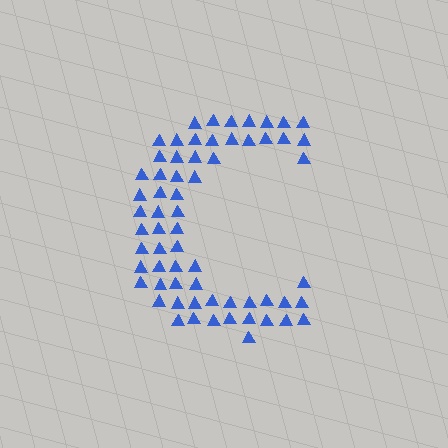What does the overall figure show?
The overall figure shows the letter C.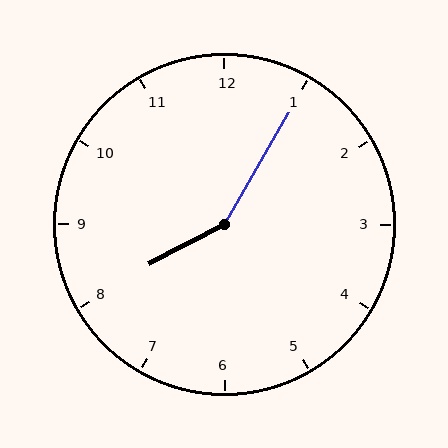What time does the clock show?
8:05.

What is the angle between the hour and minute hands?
Approximately 148 degrees.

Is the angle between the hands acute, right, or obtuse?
It is obtuse.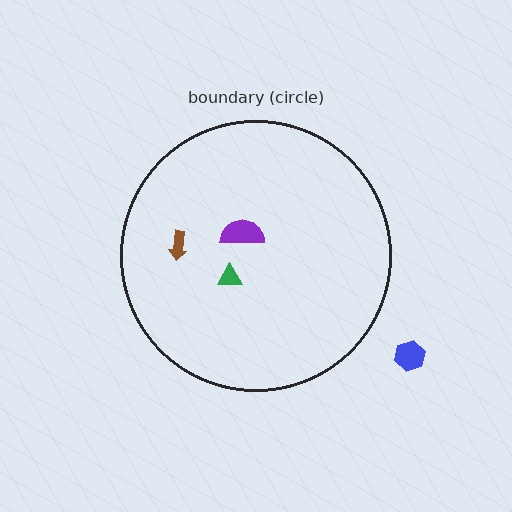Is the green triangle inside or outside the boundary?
Inside.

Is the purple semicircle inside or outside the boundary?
Inside.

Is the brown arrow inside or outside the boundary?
Inside.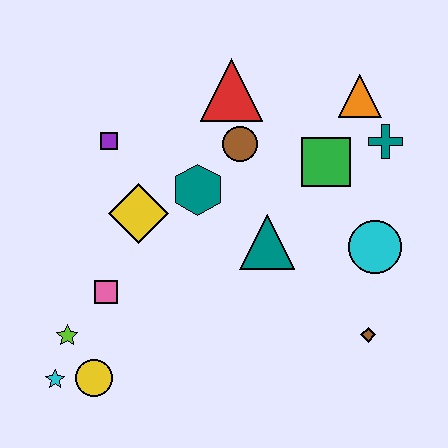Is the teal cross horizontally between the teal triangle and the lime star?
No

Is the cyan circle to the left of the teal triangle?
No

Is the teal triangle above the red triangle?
No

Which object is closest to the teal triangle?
The teal hexagon is closest to the teal triangle.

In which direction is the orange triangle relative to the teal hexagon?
The orange triangle is to the right of the teal hexagon.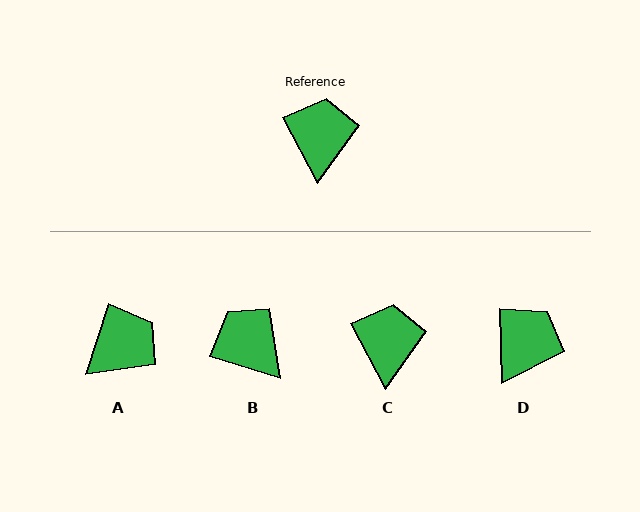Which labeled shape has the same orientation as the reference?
C.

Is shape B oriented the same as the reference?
No, it is off by about 44 degrees.